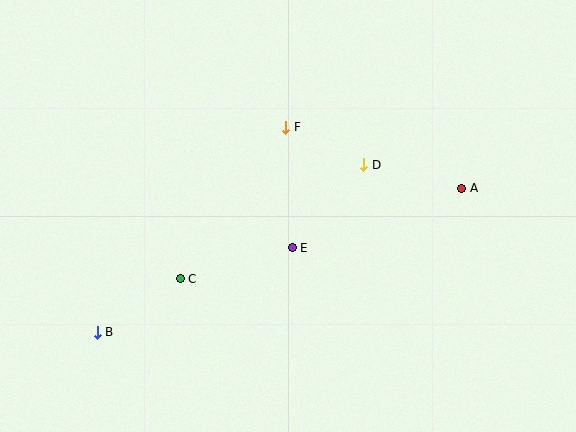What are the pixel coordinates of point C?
Point C is at (180, 279).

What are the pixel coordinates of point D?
Point D is at (364, 165).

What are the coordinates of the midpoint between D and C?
The midpoint between D and C is at (272, 222).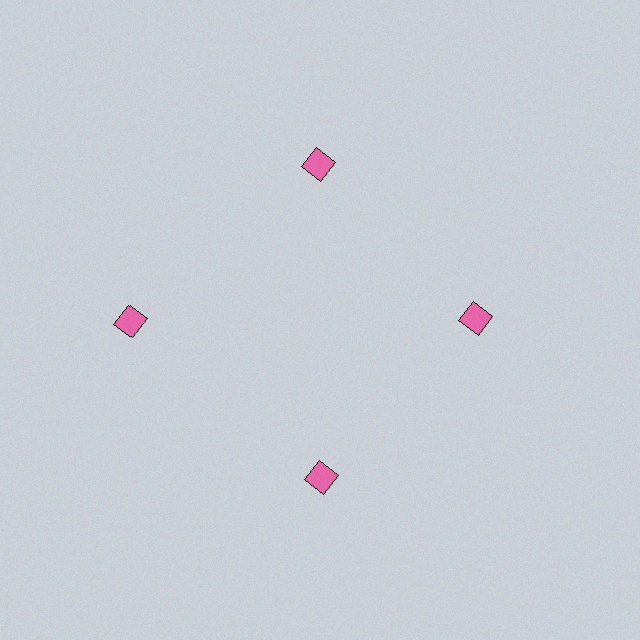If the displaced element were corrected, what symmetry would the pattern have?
It would have 4-fold rotational symmetry — the pattern would map onto itself every 90 degrees.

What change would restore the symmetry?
The symmetry would be restored by moving it inward, back onto the ring so that all 4 squares sit at equal angles and equal distance from the center.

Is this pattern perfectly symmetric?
No. The 4 pink squares are arranged in a ring, but one element near the 9 o'clock position is pushed outward from the center, breaking the 4-fold rotational symmetry.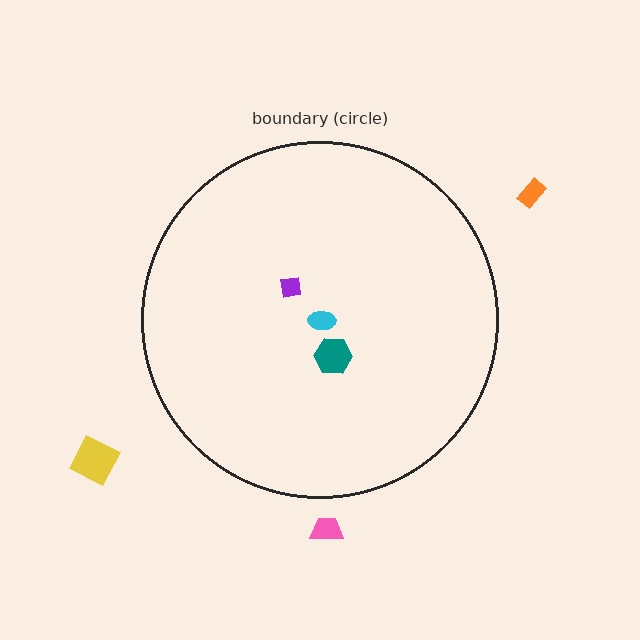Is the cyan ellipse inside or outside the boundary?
Inside.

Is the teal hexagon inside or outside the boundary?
Inside.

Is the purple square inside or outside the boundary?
Inside.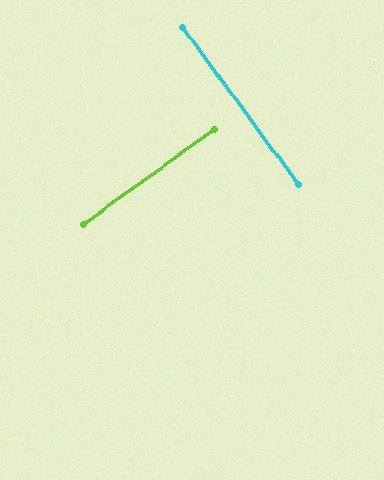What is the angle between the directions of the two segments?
Approximately 90 degrees.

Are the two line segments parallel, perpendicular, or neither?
Perpendicular — they meet at approximately 90°.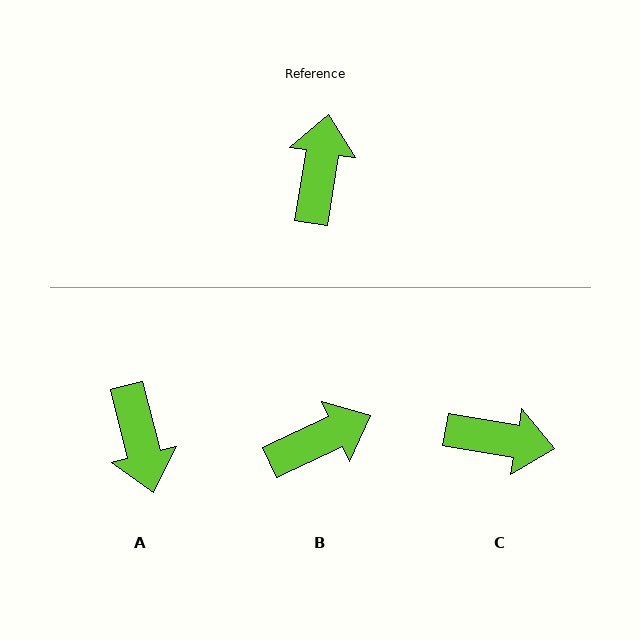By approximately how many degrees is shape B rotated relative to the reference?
Approximately 56 degrees clockwise.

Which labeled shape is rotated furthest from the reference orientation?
A, about 157 degrees away.